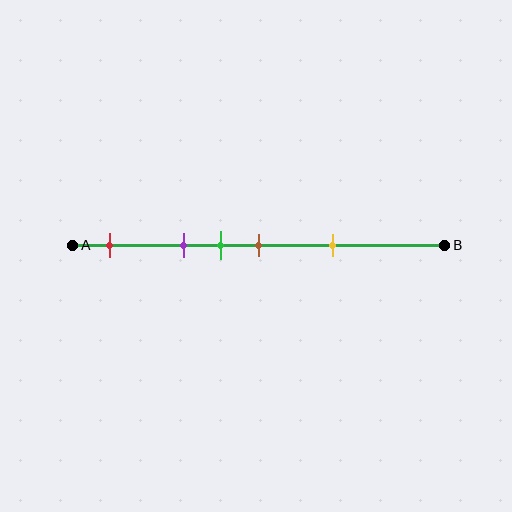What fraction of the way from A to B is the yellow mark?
The yellow mark is approximately 70% (0.7) of the way from A to B.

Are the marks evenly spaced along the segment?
No, the marks are not evenly spaced.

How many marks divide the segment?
There are 5 marks dividing the segment.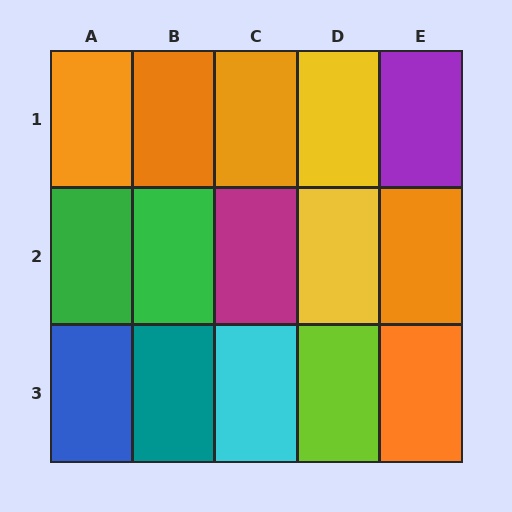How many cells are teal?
1 cell is teal.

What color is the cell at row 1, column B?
Orange.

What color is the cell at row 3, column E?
Orange.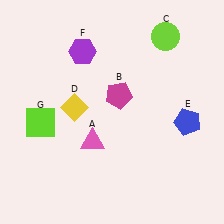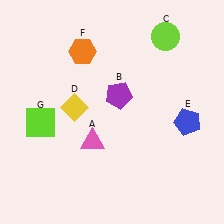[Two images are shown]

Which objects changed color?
B changed from magenta to purple. F changed from purple to orange.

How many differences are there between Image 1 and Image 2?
There are 2 differences between the two images.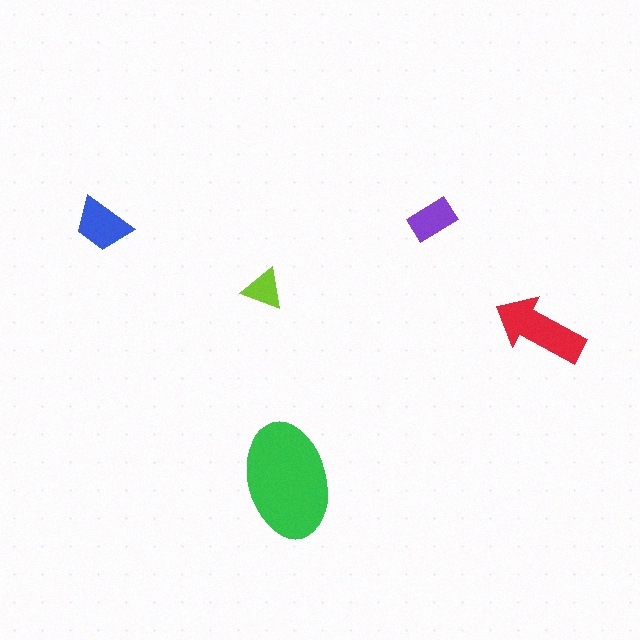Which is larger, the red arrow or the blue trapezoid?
The red arrow.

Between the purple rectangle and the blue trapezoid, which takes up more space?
The blue trapezoid.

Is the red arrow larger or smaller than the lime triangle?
Larger.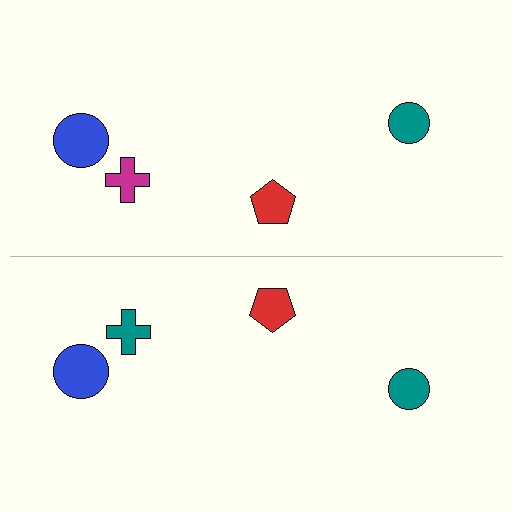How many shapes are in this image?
There are 8 shapes in this image.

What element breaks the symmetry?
The teal cross on the bottom side breaks the symmetry — its mirror counterpart is magenta.